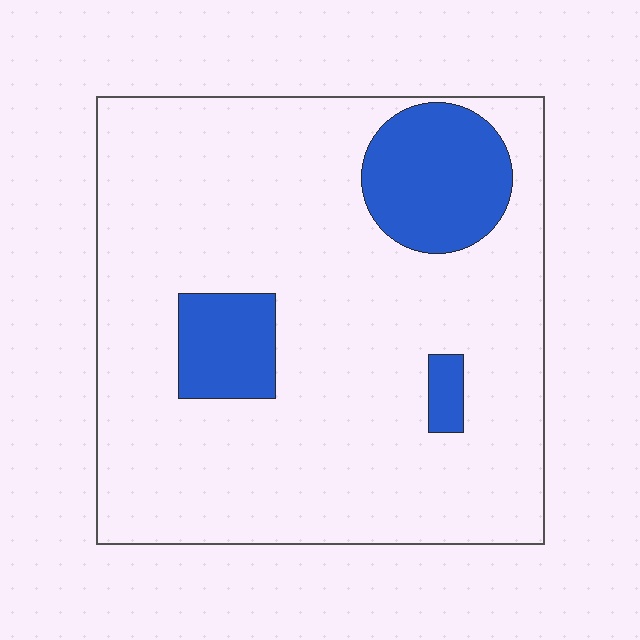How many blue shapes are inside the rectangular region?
3.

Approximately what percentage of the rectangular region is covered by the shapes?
Approximately 15%.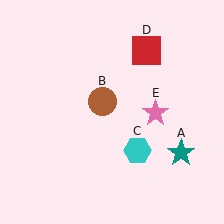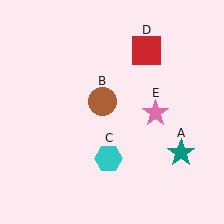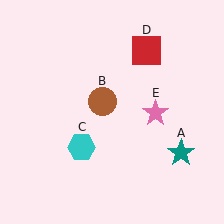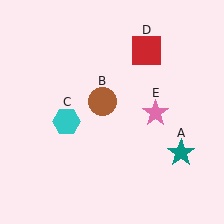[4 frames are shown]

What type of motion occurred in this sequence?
The cyan hexagon (object C) rotated clockwise around the center of the scene.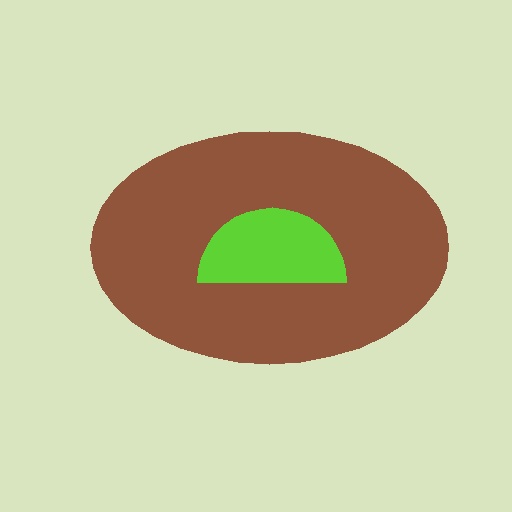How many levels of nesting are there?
2.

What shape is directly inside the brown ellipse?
The lime semicircle.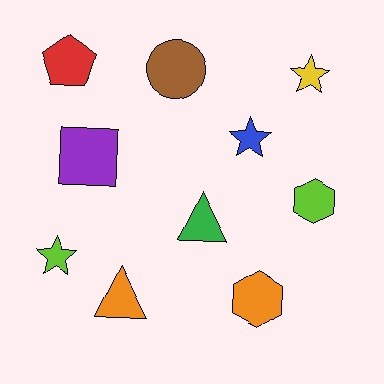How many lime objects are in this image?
There are 2 lime objects.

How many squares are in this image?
There is 1 square.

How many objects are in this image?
There are 10 objects.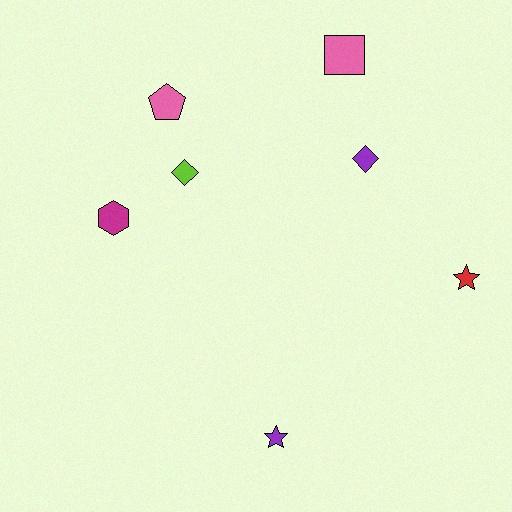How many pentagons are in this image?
There is 1 pentagon.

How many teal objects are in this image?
There are no teal objects.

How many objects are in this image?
There are 7 objects.